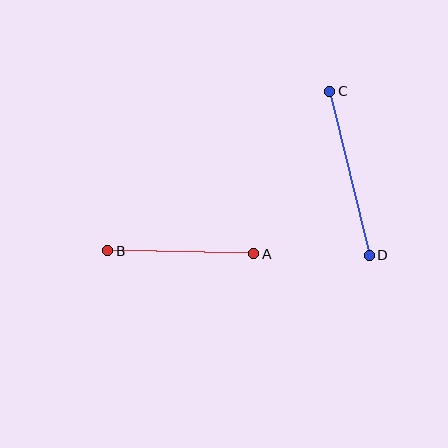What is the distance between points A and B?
The distance is approximately 146 pixels.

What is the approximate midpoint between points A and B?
The midpoint is at approximately (181, 252) pixels.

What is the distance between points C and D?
The distance is approximately 168 pixels.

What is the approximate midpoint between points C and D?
The midpoint is at approximately (349, 173) pixels.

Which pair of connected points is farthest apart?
Points C and D are farthest apart.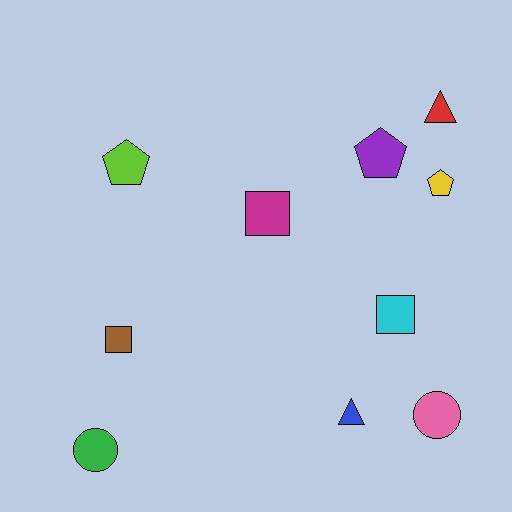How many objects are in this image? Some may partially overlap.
There are 10 objects.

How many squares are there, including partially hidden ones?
There are 3 squares.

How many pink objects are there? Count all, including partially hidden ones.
There is 1 pink object.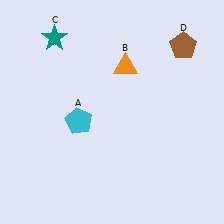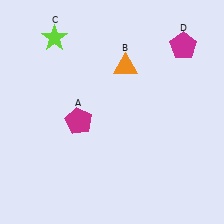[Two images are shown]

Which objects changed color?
A changed from cyan to magenta. C changed from teal to lime. D changed from brown to magenta.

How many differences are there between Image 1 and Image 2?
There are 3 differences between the two images.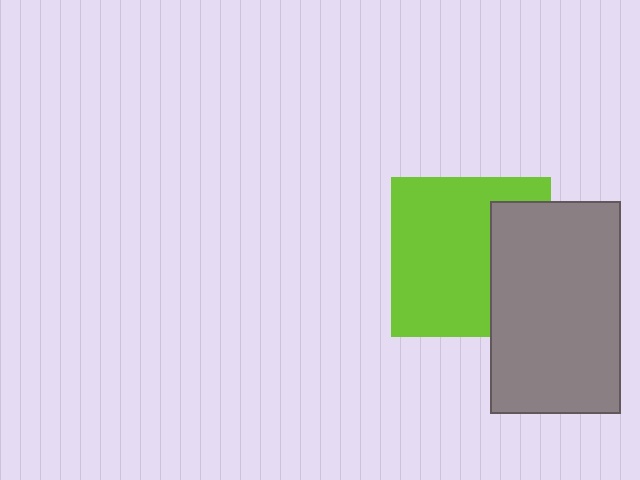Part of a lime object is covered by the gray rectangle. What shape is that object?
It is a square.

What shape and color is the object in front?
The object in front is a gray rectangle.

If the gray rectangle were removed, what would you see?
You would see the complete lime square.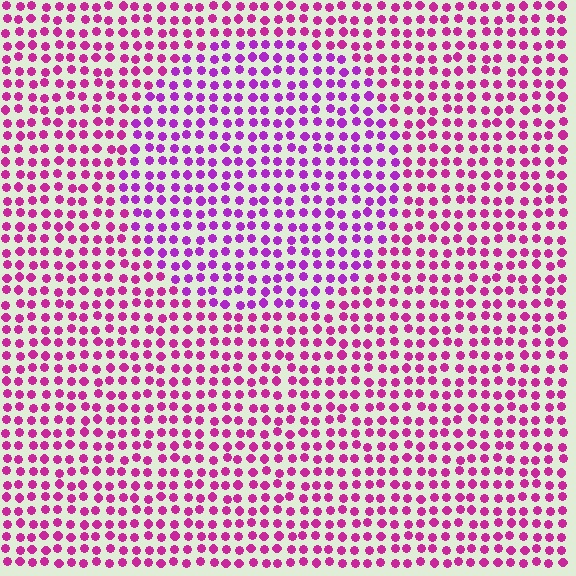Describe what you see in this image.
The image is filled with small magenta elements in a uniform arrangement. A circle-shaped region is visible where the elements are tinted to a slightly different hue, forming a subtle color boundary.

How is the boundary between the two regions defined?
The boundary is defined purely by a slight shift in hue (about 27 degrees). Spacing, size, and orientation are identical on both sides.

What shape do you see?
I see a circle.